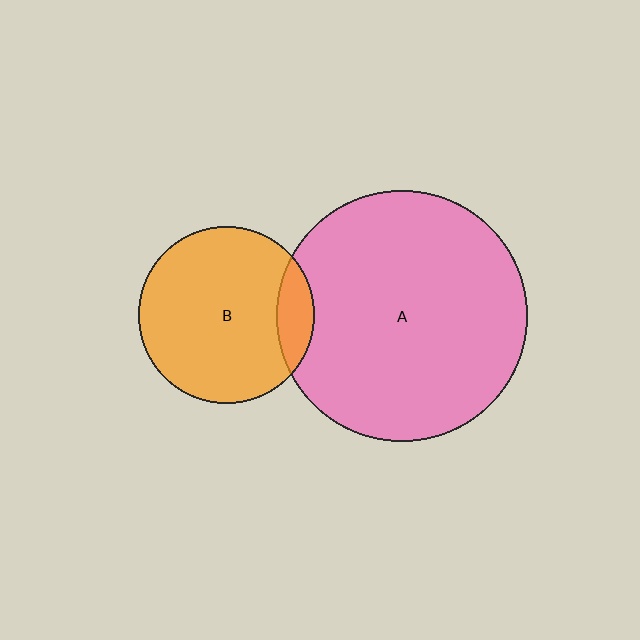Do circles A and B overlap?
Yes.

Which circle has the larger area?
Circle A (pink).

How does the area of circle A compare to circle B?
Approximately 2.0 times.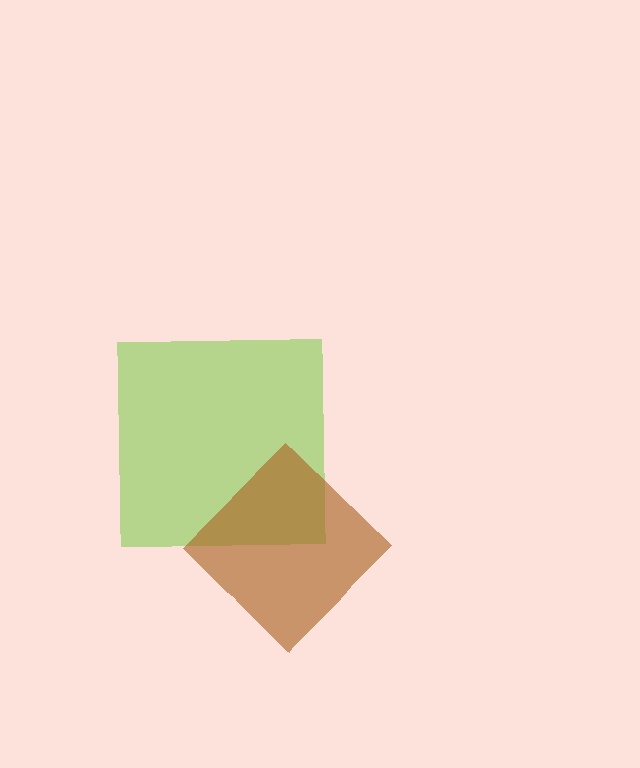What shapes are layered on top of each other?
The layered shapes are: a lime square, a brown diamond.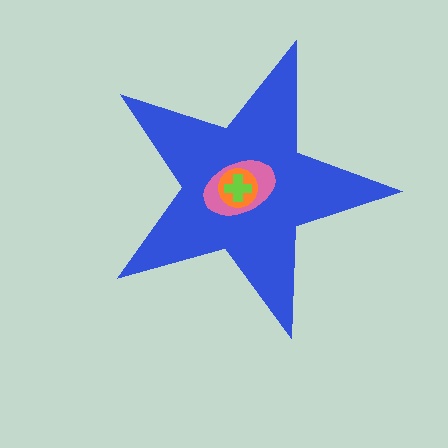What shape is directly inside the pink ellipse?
The orange circle.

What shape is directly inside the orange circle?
The lime cross.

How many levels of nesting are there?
4.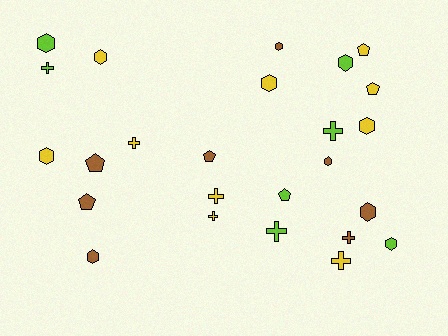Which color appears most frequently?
Yellow, with 10 objects.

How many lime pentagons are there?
There is 1 lime pentagon.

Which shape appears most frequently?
Hexagon, with 11 objects.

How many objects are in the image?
There are 25 objects.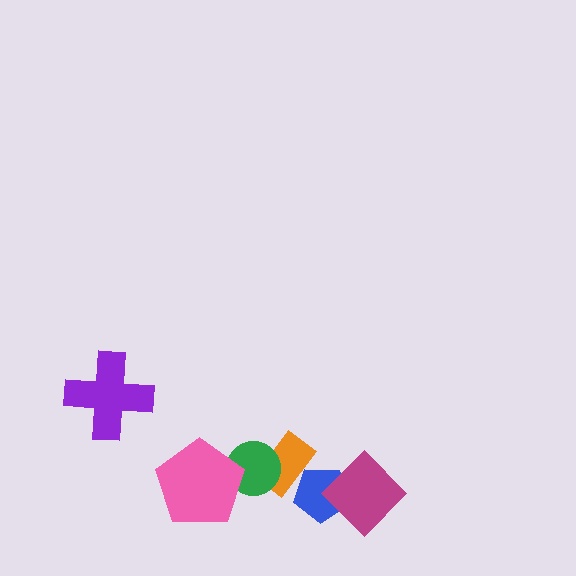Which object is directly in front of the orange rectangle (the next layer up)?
The blue pentagon is directly in front of the orange rectangle.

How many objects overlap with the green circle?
2 objects overlap with the green circle.